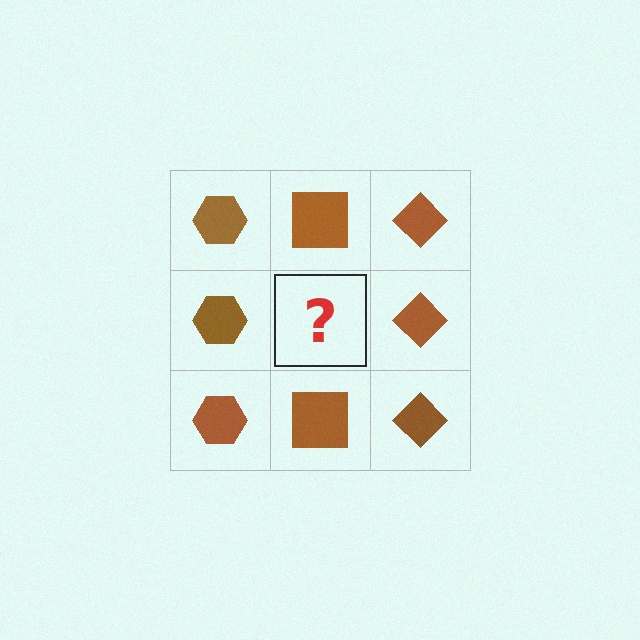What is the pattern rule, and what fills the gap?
The rule is that each column has a consistent shape. The gap should be filled with a brown square.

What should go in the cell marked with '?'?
The missing cell should contain a brown square.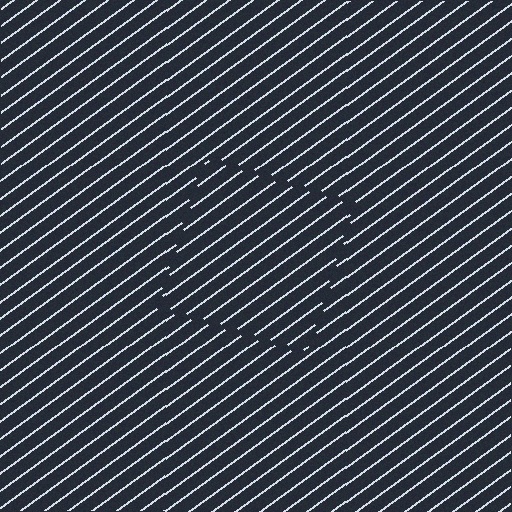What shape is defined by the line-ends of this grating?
An illusory square. The interior of the shape contains the same grating, shifted by half a period — the contour is defined by the phase discontinuity where line-ends from the inner and outer gratings abut.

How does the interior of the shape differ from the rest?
The interior of the shape contains the same grating, shifted by half a period — the contour is defined by the phase discontinuity where line-ends from the inner and outer gratings abut.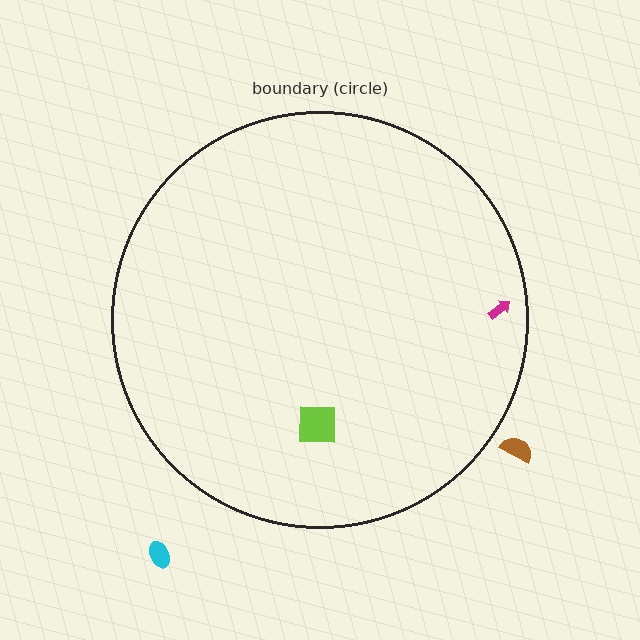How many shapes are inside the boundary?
2 inside, 2 outside.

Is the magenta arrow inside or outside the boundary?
Inside.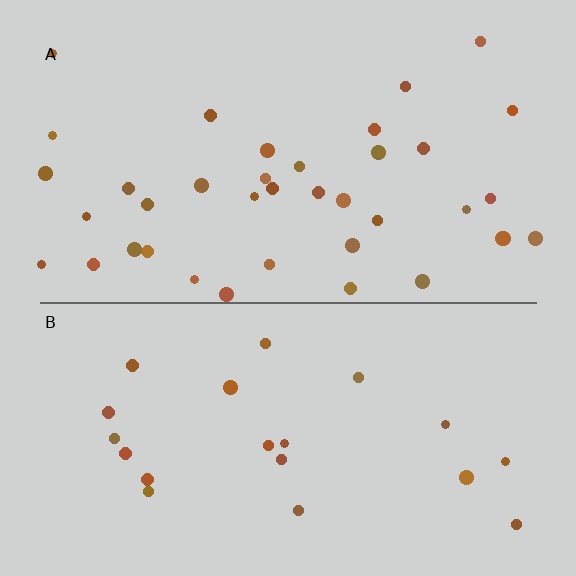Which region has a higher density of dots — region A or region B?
A (the top).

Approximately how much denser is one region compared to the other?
Approximately 1.9× — region A over region B.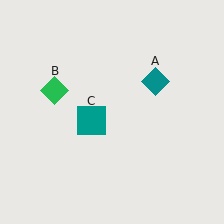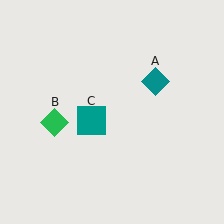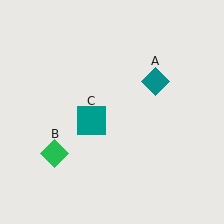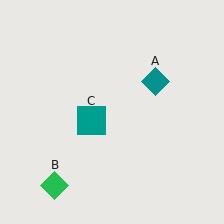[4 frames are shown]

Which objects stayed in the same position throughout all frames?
Teal diamond (object A) and teal square (object C) remained stationary.